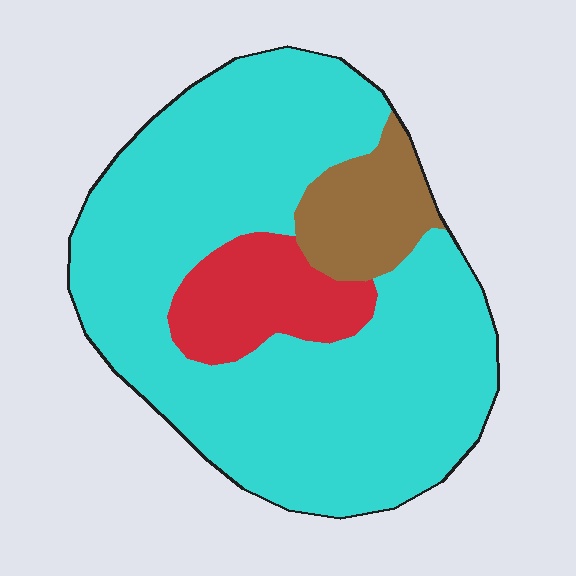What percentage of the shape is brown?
Brown takes up less than a sixth of the shape.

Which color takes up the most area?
Cyan, at roughly 75%.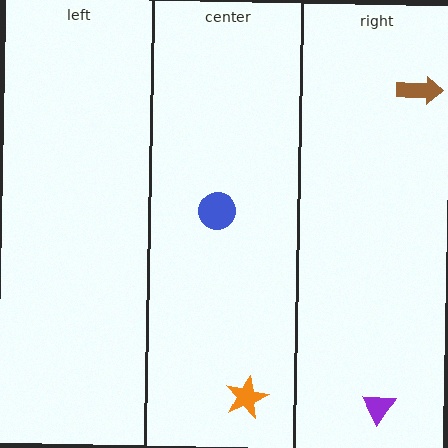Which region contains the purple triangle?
The right region.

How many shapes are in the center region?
2.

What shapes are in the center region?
The orange star, the blue circle.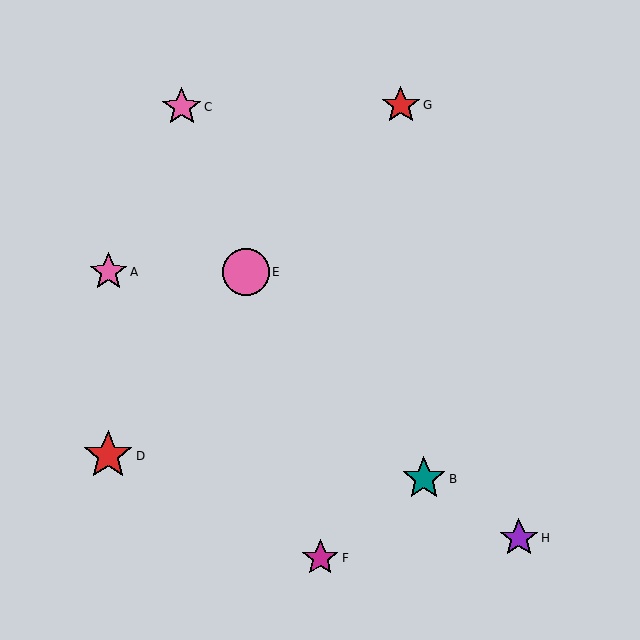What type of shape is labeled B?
Shape B is a teal star.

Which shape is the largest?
The red star (labeled D) is the largest.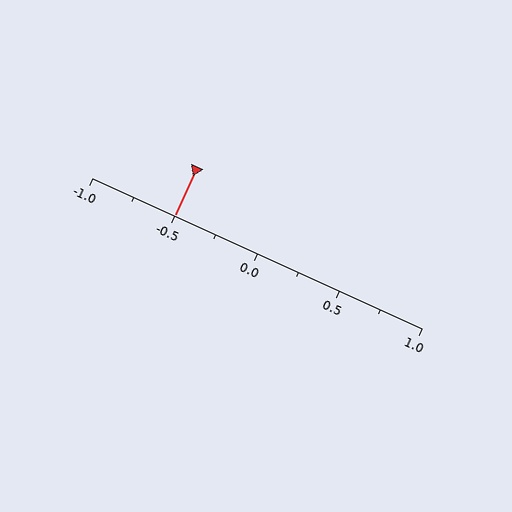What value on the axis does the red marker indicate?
The marker indicates approximately -0.5.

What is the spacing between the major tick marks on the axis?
The major ticks are spaced 0.5 apart.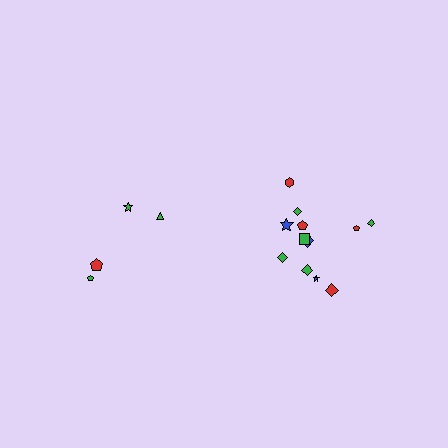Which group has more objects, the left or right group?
The right group.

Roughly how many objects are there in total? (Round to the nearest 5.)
Roughly 15 objects in total.